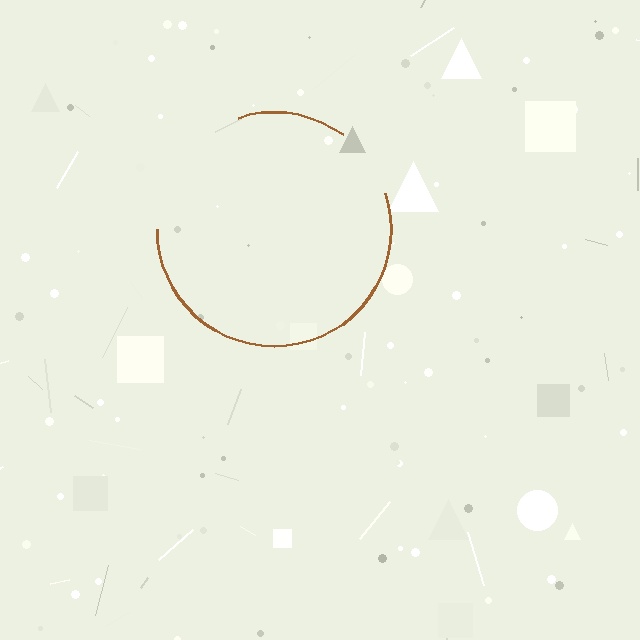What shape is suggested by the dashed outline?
The dashed outline suggests a circle.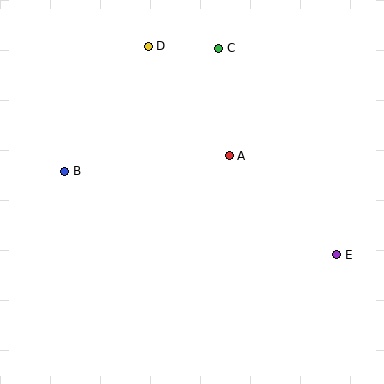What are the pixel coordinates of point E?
Point E is at (337, 255).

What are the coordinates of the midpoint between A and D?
The midpoint between A and D is at (189, 101).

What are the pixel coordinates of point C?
Point C is at (218, 48).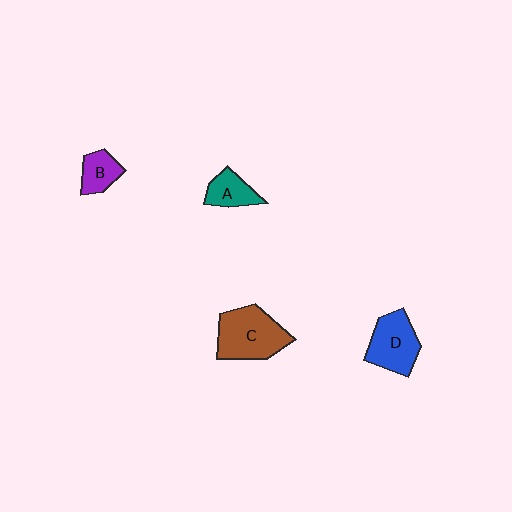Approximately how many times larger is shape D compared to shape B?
Approximately 1.8 times.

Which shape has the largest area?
Shape C (brown).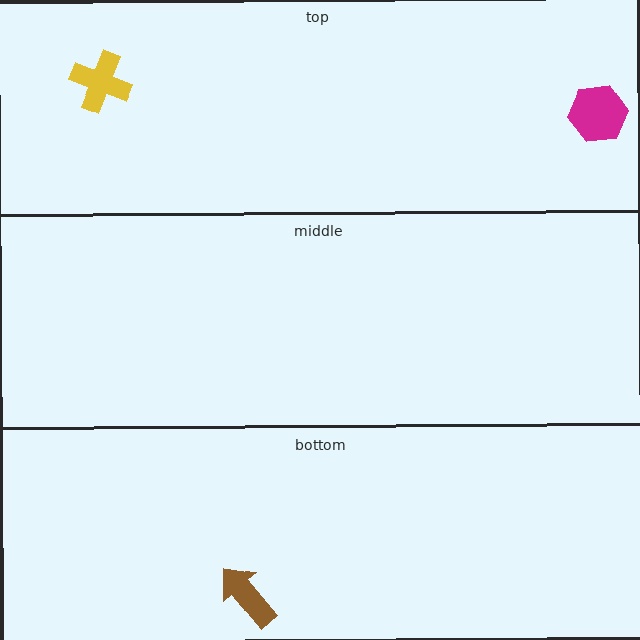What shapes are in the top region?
The magenta hexagon, the yellow cross.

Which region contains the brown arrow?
The bottom region.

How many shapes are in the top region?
2.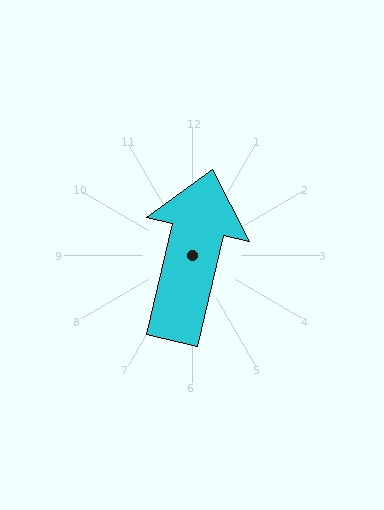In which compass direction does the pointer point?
North.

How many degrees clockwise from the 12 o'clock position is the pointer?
Approximately 13 degrees.